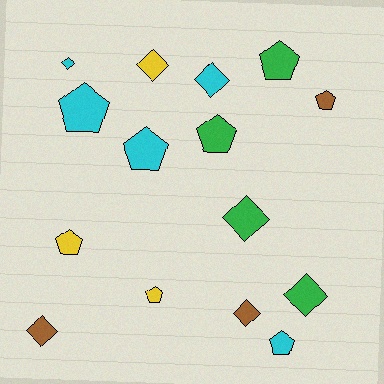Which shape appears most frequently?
Pentagon, with 8 objects.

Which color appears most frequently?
Cyan, with 5 objects.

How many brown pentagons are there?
There is 1 brown pentagon.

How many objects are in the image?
There are 15 objects.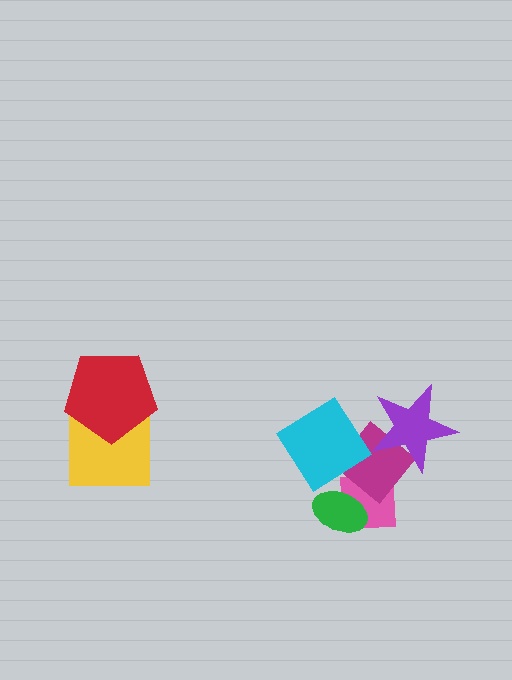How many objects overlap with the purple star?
1 object overlaps with the purple star.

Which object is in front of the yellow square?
The red pentagon is in front of the yellow square.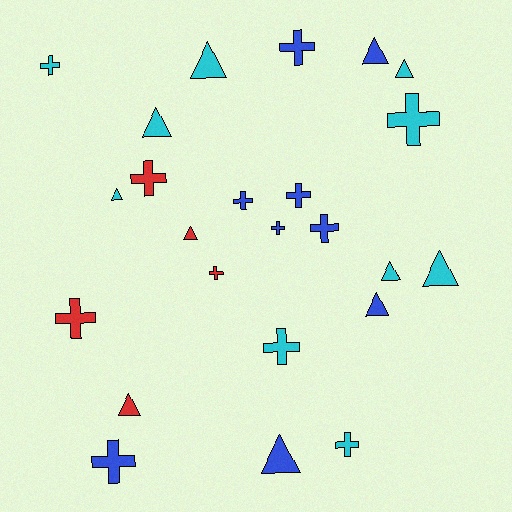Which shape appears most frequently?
Cross, with 13 objects.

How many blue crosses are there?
There are 6 blue crosses.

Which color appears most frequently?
Cyan, with 10 objects.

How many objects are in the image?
There are 24 objects.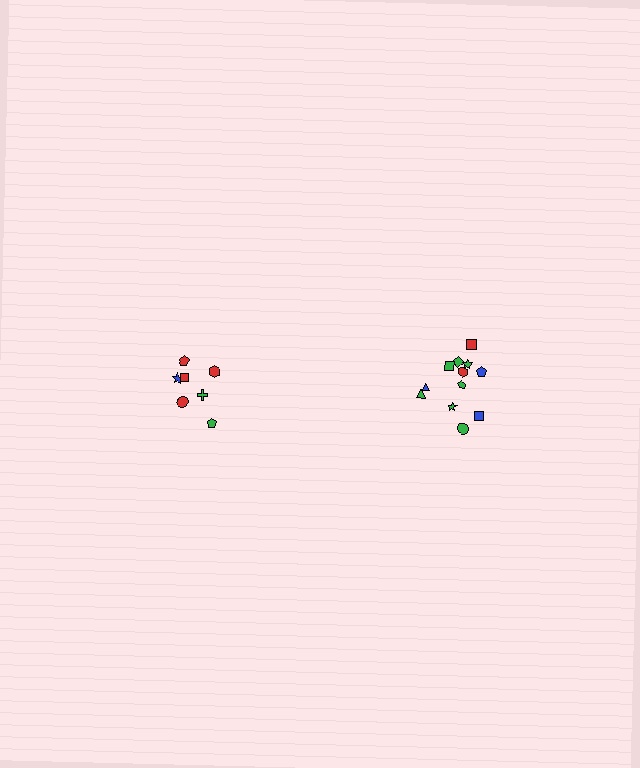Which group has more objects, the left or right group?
The right group.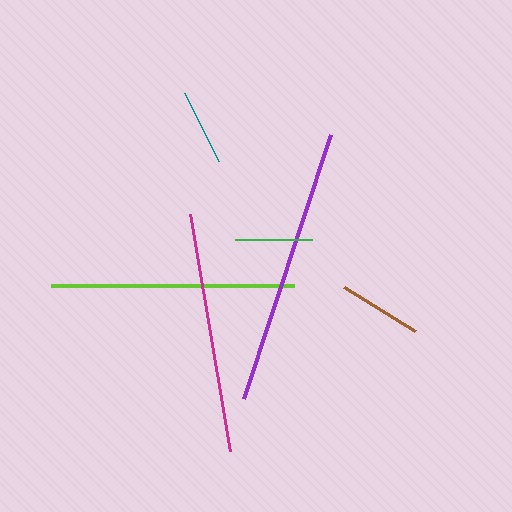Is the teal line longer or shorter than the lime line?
The lime line is longer than the teal line.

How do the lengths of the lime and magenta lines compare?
The lime and magenta lines are approximately the same length.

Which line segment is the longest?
The purple line is the longest at approximately 278 pixels.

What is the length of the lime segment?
The lime segment is approximately 243 pixels long.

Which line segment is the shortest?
The teal line is the shortest at approximately 76 pixels.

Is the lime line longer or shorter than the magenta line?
The lime line is longer than the magenta line.